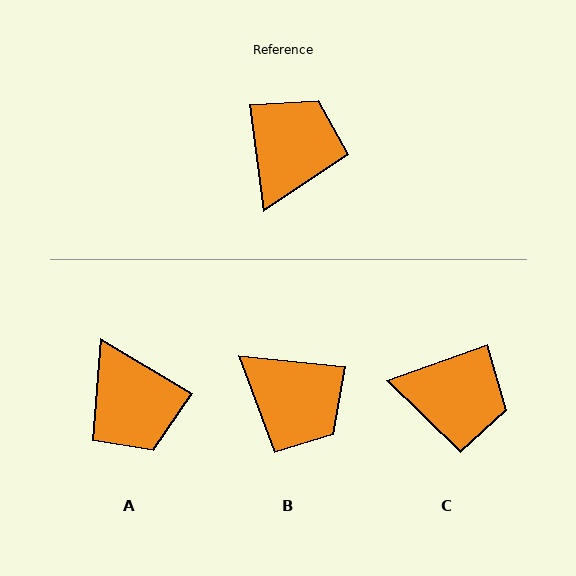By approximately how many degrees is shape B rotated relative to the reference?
Approximately 103 degrees clockwise.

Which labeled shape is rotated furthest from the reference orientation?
A, about 128 degrees away.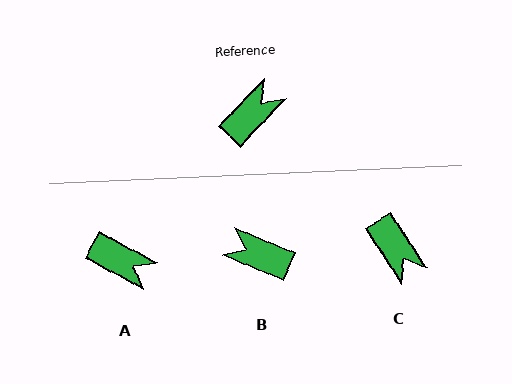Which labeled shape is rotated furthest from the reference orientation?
B, about 111 degrees away.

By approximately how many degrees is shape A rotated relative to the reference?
Approximately 75 degrees clockwise.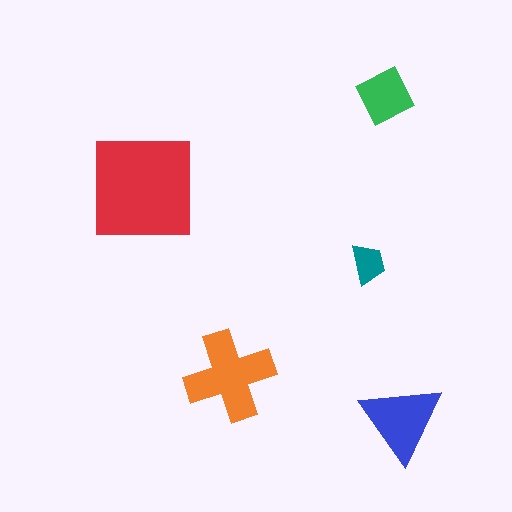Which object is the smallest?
The teal trapezoid.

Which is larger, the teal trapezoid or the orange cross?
The orange cross.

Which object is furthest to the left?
The red square is leftmost.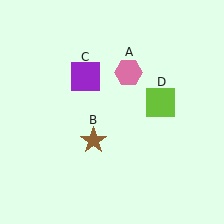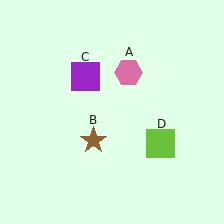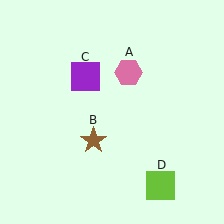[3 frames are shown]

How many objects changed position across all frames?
1 object changed position: lime square (object D).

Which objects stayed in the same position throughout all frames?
Pink hexagon (object A) and brown star (object B) and purple square (object C) remained stationary.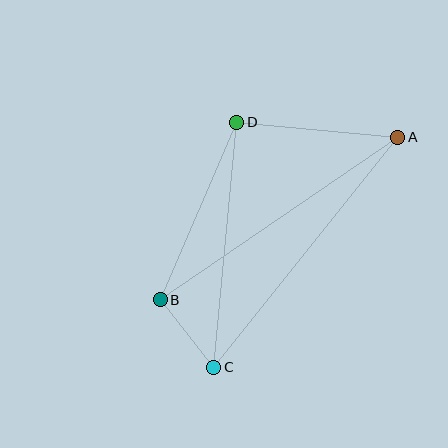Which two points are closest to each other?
Points B and C are closest to each other.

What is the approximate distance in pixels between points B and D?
The distance between B and D is approximately 193 pixels.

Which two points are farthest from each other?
Points A and C are farthest from each other.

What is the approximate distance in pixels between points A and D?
The distance between A and D is approximately 162 pixels.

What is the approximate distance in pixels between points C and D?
The distance between C and D is approximately 246 pixels.